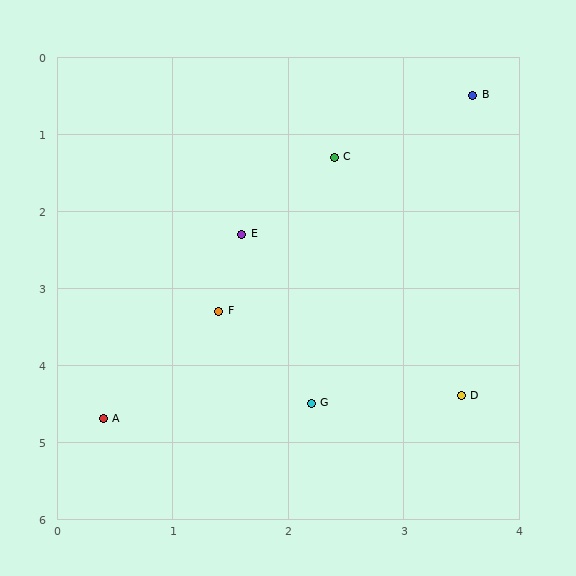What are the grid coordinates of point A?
Point A is at approximately (0.4, 4.7).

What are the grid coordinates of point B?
Point B is at approximately (3.6, 0.5).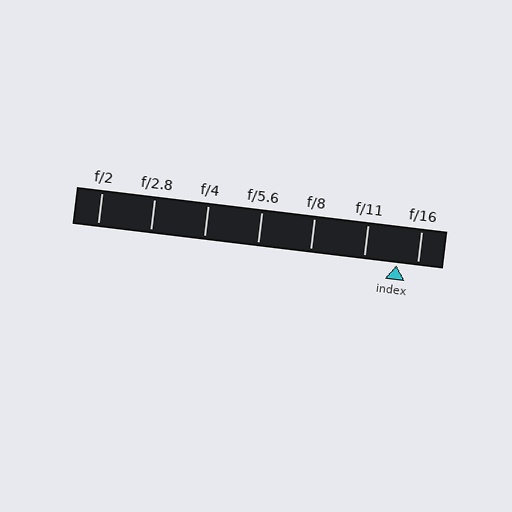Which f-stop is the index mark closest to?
The index mark is closest to f/16.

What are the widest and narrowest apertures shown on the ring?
The widest aperture shown is f/2 and the narrowest is f/16.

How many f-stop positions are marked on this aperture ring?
There are 7 f-stop positions marked.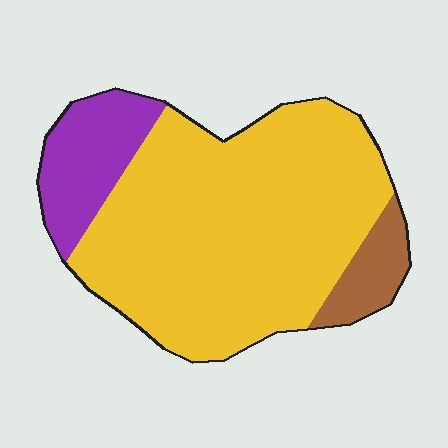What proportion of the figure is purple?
Purple covers roughly 15% of the figure.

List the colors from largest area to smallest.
From largest to smallest: yellow, purple, brown.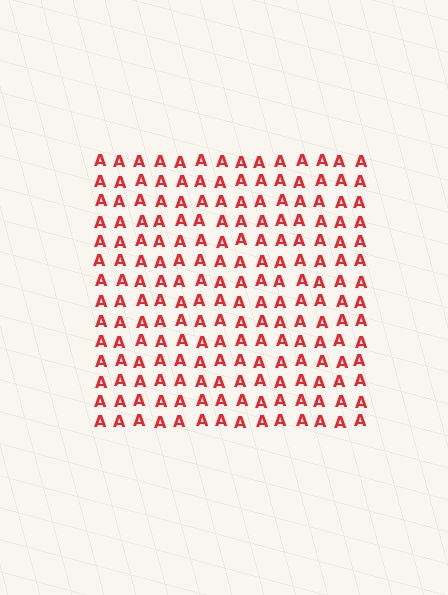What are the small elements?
The small elements are letter A's.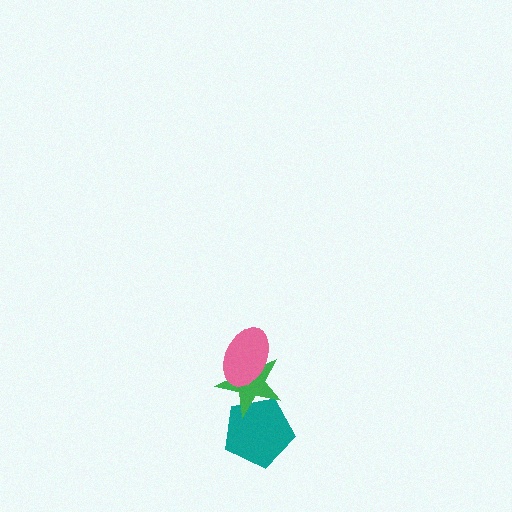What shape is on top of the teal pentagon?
The green star is on top of the teal pentagon.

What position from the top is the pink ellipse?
The pink ellipse is 1st from the top.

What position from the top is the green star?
The green star is 2nd from the top.